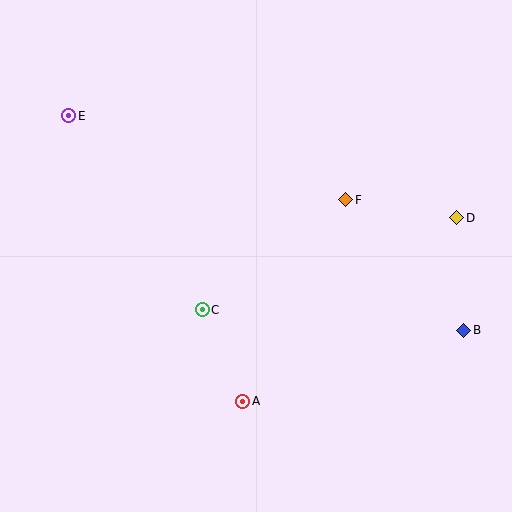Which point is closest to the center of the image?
Point C at (202, 310) is closest to the center.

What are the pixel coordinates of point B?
Point B is at (464, 330).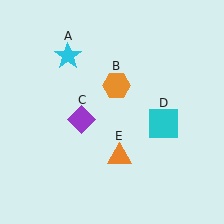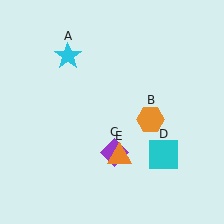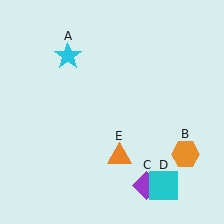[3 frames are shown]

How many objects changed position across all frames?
3 objects changed position: orange hexagon (object B), purple diamond (object C), cyan square (object D).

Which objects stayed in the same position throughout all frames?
Cyan star (object A) and orange triangle (object E) remained stationary.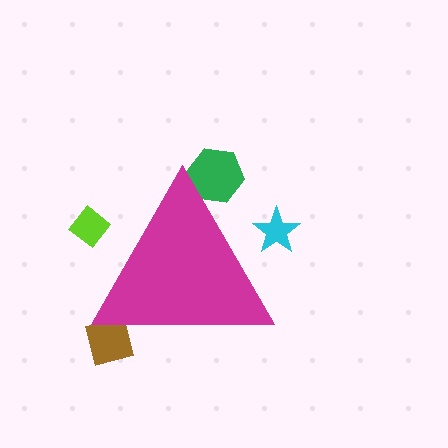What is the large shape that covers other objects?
A magenta triangle.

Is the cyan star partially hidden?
Yes, the cyan star is partially hidden behind the magenta triangle.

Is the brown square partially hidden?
Yes, the brown square is partially hidden behind the magenta triangle.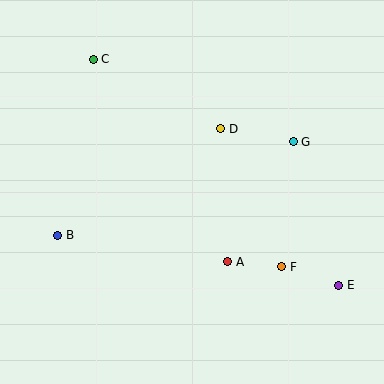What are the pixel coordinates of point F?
Point F is at (282, 267).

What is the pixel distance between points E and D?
The distance between E and D is 196 pixels.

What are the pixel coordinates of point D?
Point D is at (221, 129).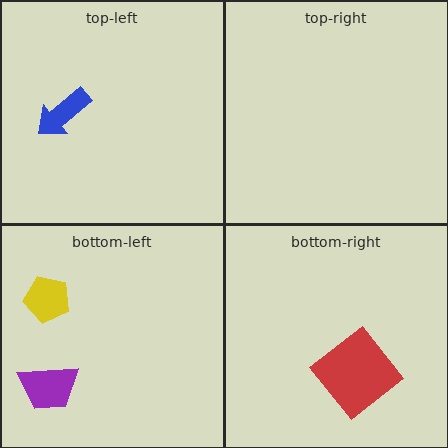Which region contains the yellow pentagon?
The bottom-left region.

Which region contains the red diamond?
The bottom-right region.